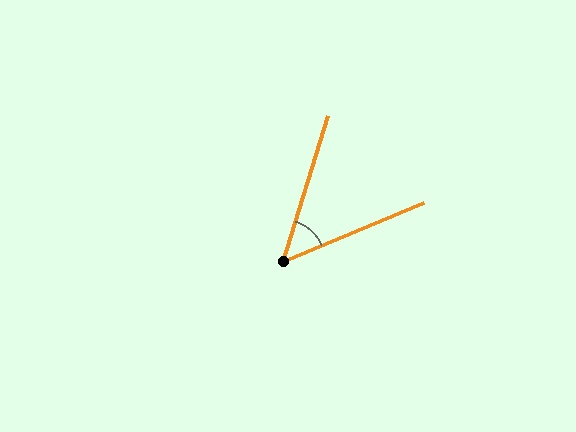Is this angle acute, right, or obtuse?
It is acute.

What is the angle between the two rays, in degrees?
Approximately 50 degrees.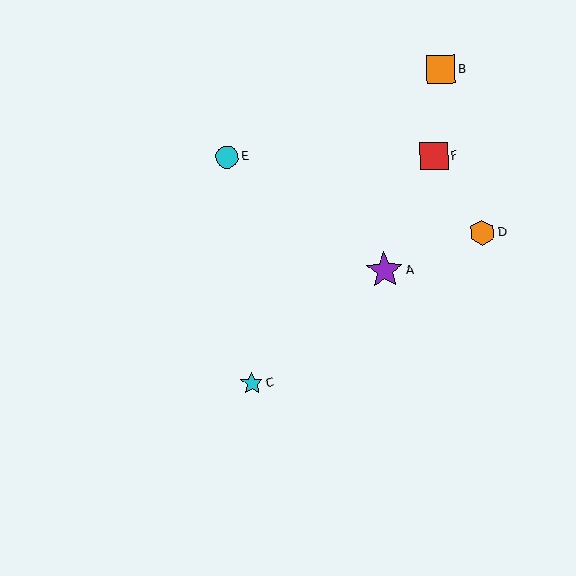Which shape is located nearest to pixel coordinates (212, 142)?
The cyan circle (labeled E) at (227, 157) is nearest to that location.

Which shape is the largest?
The purple star (labeled A) is the largest.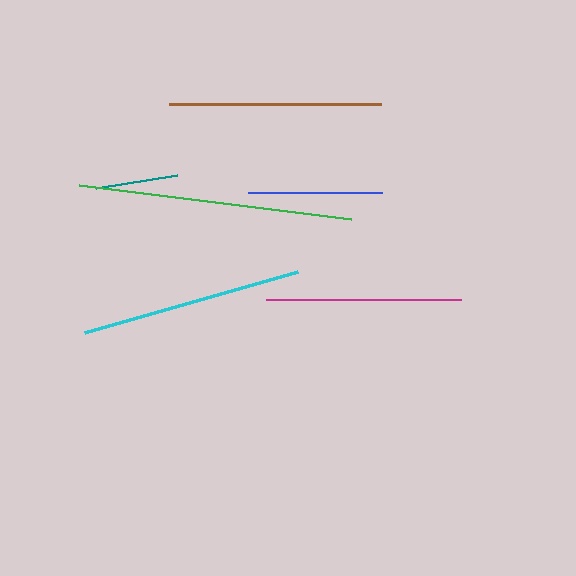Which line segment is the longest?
The green line is the longest at approximately 273 pixels.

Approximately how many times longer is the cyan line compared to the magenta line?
The cyan line is approximately 1.1 times the length of the magenta line.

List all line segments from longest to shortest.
From longest to shortest: green, cyan, brown, magenta, blue, teal.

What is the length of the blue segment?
The blue segment is approximately 134 pixels long.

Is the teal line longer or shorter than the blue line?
The blue line is longer than the teal line.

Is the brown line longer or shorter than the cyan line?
The cyan line is longer than the brown line.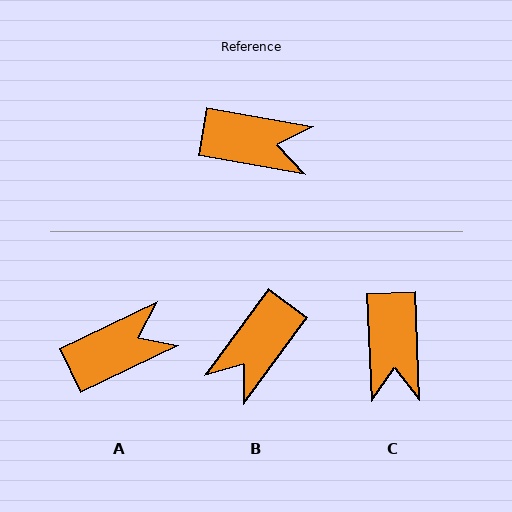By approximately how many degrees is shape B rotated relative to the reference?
Approximately 116 degrees clockwise.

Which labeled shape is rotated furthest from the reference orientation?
B, about 116 degrees away.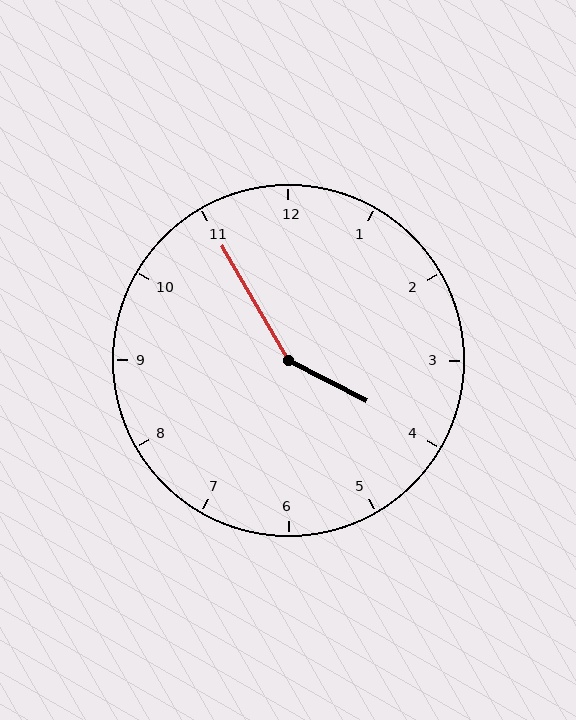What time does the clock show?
3:55.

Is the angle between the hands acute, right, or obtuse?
It is obtuse.